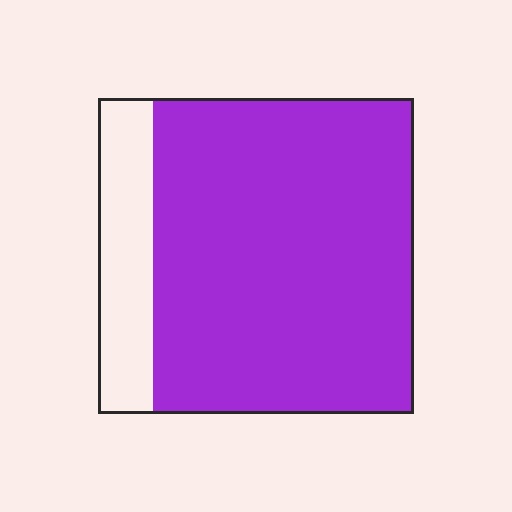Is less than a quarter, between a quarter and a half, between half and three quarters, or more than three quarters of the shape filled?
More than three quarters.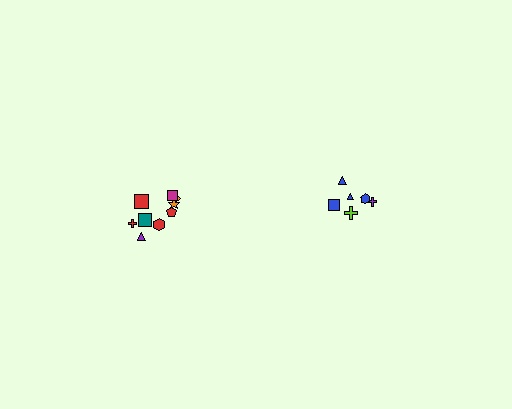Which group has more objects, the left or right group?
The left group.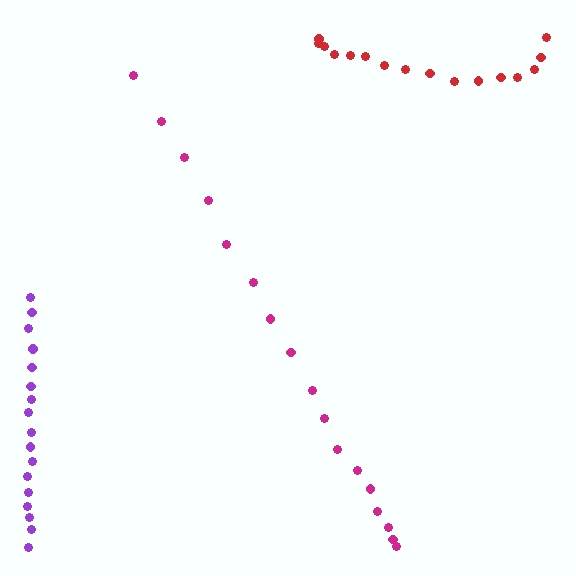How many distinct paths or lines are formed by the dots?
There are 3 distinct paths.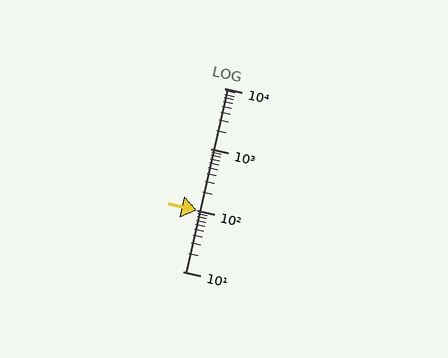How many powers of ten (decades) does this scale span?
The scale spans 3 decades, from 10 to 10000.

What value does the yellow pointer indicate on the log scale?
The pointer indicates approximately 98.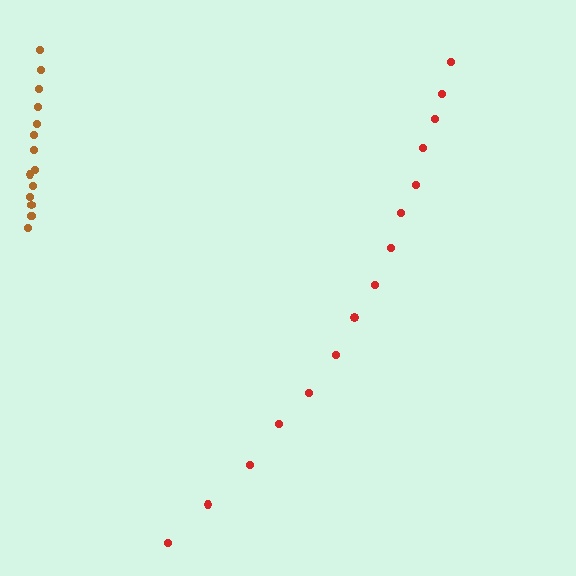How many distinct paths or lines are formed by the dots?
There are 2 distinct paths.